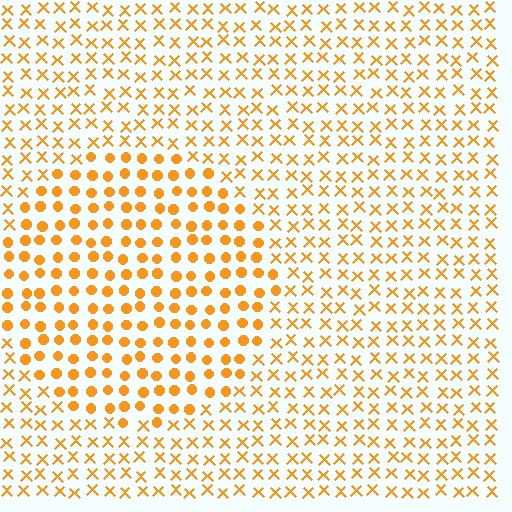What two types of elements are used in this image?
The image uses circles inside the circle region and X marks outside it.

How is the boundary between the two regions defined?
The boundary is defined by a change in element shape: circles inside vs. X marks outside. All elements share the same color and spacing.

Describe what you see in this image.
The image is filled with small orange elements arranged in a uniform grid. A circle-shaped region contains circles, while the surrounding area contains X marks. The boundary is defined purely by the change in element shape.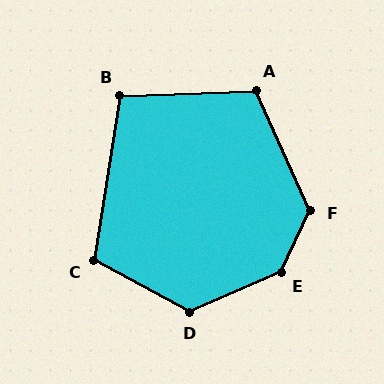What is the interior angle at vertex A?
Approximately 112 degrees (obtuse).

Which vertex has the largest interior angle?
E, at approximately 139 degrees.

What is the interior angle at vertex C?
Approximately 109 degrees (obtuse).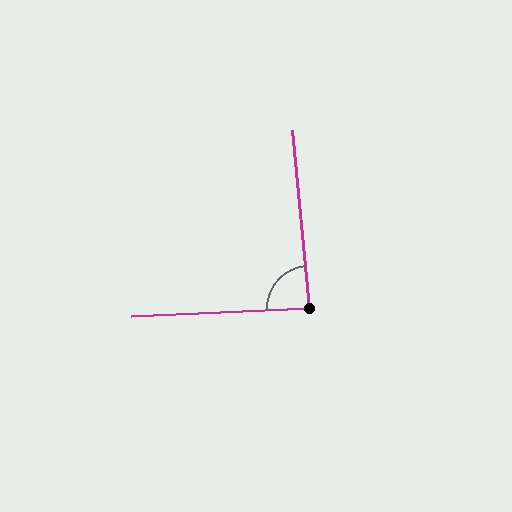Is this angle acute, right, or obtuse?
It is approximately a right angle.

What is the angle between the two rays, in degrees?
Approximately 87 degrees.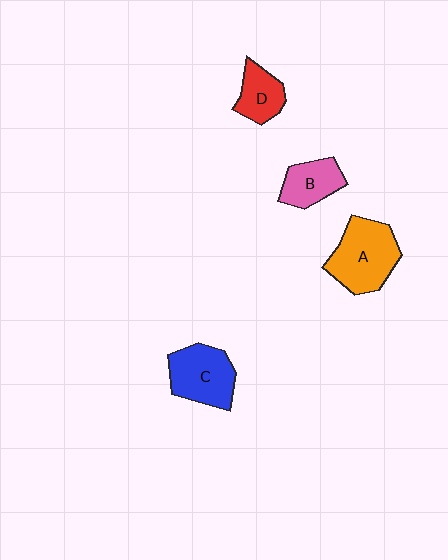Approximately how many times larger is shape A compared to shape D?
Approximately 1.9 times.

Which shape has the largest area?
Shape A (orange).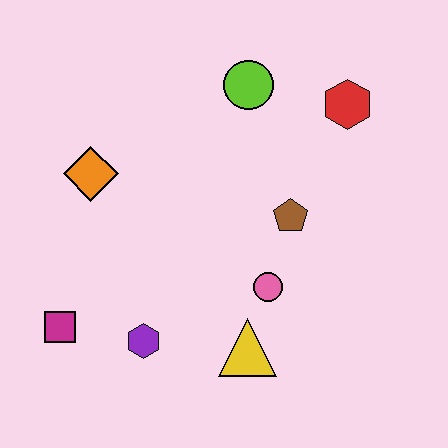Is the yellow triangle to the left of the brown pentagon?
Yes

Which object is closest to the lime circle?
The red hexagon is closest to the lime circle.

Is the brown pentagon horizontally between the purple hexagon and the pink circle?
No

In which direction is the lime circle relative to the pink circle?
The lime circle is above the pink circle.